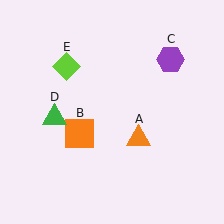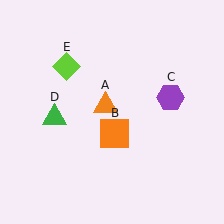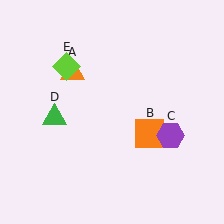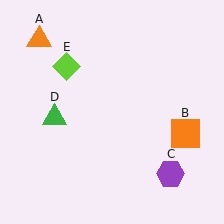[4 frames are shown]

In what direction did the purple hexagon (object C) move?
The purple hexagon (object C) moved down.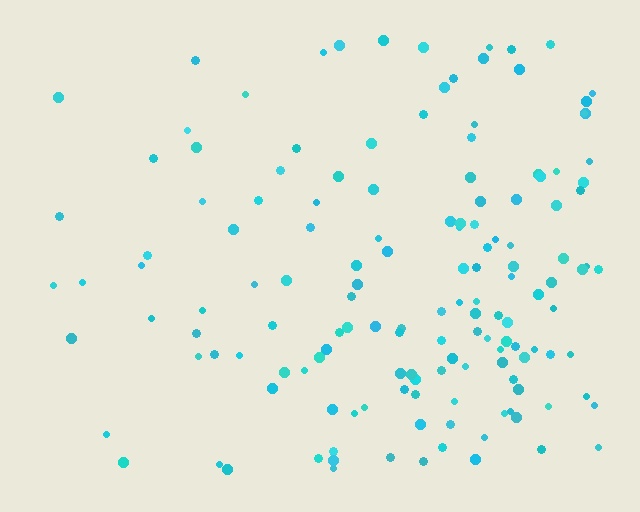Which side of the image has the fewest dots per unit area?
The left.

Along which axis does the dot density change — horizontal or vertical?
Horizontal.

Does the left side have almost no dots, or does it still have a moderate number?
Still a moderate number, just noticeably fewer than the right.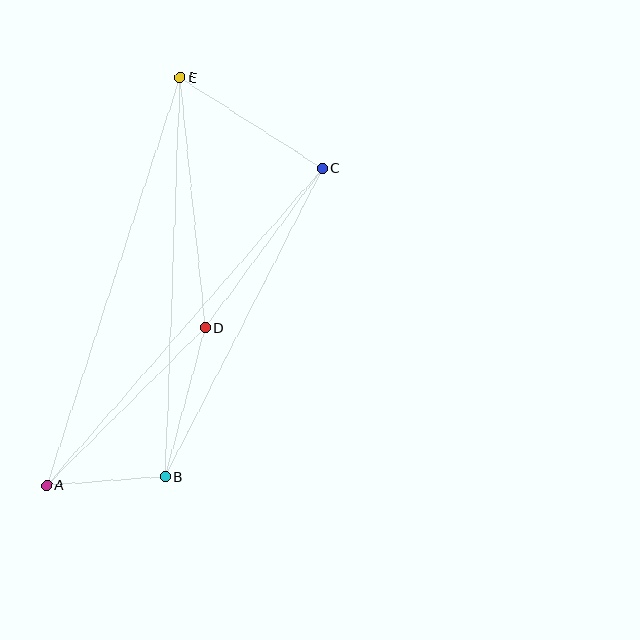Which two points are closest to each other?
Points A and B are closest to each other.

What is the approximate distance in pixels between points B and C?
The distance between B and C is approximately 346 pixels.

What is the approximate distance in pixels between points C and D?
The distance between C and D is approximately 198 pixels.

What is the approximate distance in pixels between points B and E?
The distance between B and E is approximately 399 pixels.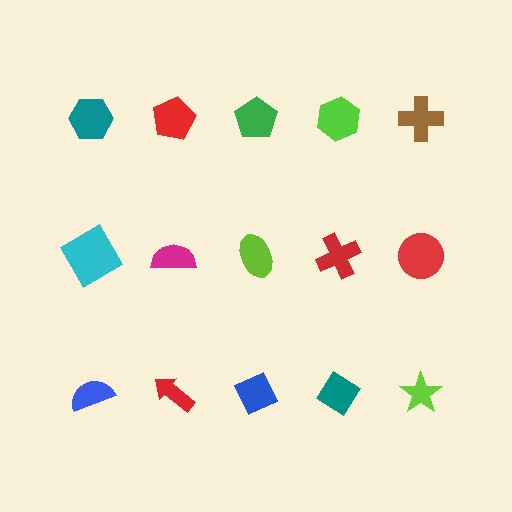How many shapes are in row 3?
5 shapes.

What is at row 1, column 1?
A teal hexagon.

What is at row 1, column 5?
A brown cross.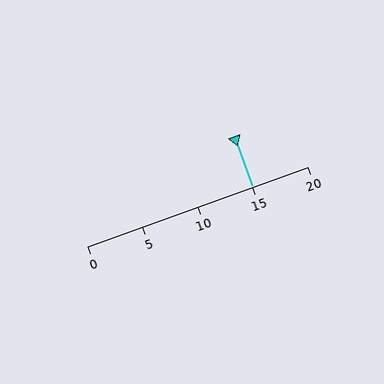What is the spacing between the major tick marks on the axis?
The major ticks are spaced 5 apart.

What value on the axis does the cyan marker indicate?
The marker indicates approximately 15.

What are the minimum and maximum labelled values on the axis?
The axis runs from 0 to 20.